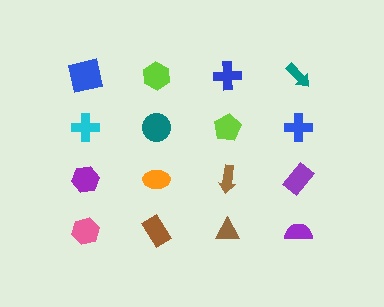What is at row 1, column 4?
A teal arrow.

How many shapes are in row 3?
4 shapes.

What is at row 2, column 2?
A teal circle.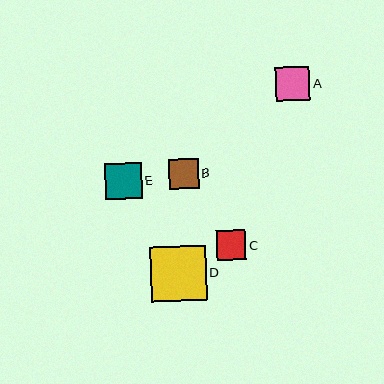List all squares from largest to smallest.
From largest to smallest: D, E, A, B, C.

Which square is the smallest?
Square C is the smallest with a size of approximately 29 pixels.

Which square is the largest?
Square D is the largest with a size of approximately 55 pixels.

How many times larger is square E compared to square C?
Square E is approximately 1.2 times the size of square C.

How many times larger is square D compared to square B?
Square D is approximately 1.8 times the size of square B.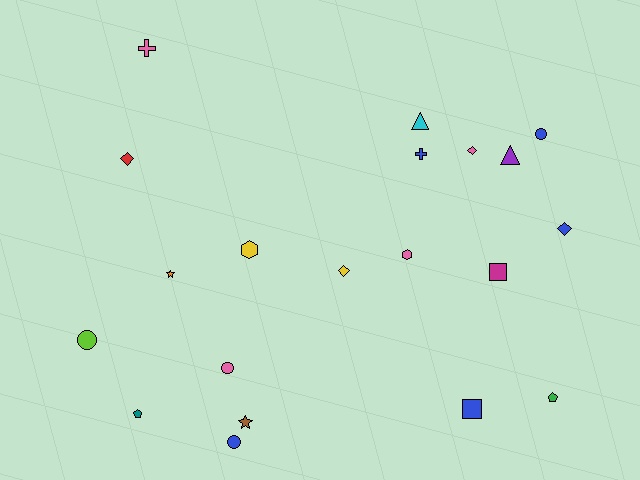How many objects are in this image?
There are 20 objects.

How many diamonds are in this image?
There are 4 diamonds.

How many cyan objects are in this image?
There is 1 cyan object.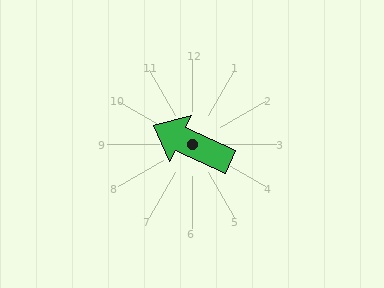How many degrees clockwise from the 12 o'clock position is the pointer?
Approximately 295 degrees.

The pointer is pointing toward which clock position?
Roughly 10 o'clock.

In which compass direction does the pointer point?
Northwest.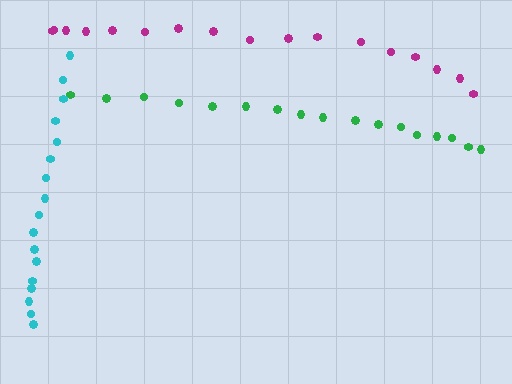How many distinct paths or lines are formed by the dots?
There are 3 distinct paths.